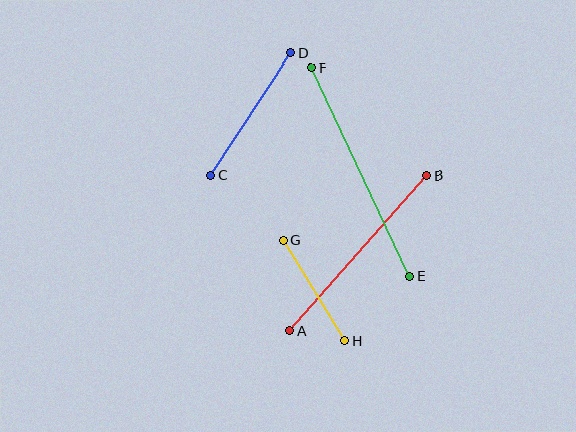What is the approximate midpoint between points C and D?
The midpoint is at approximately (251, 114) pixels.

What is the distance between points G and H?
The distance is approximately 118 pixels.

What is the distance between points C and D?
The distance is approximately 147 pixels.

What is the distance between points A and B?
The distance is approximately 207 pixels.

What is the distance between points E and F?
The distance is approximately 230 pixels.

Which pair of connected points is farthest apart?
Points E and F are farthest apart.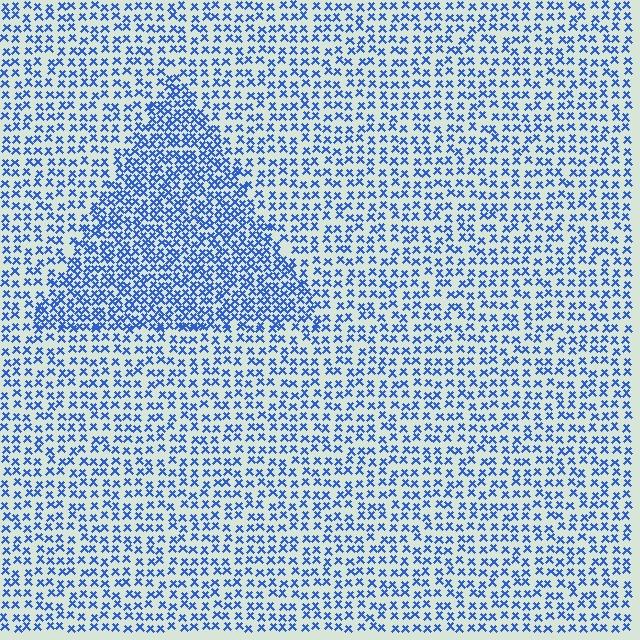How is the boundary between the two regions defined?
The boundary is defined by a change in element density (approximately 1.8x ratio). All elements are the same color, size, and shape.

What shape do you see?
I see a triangle.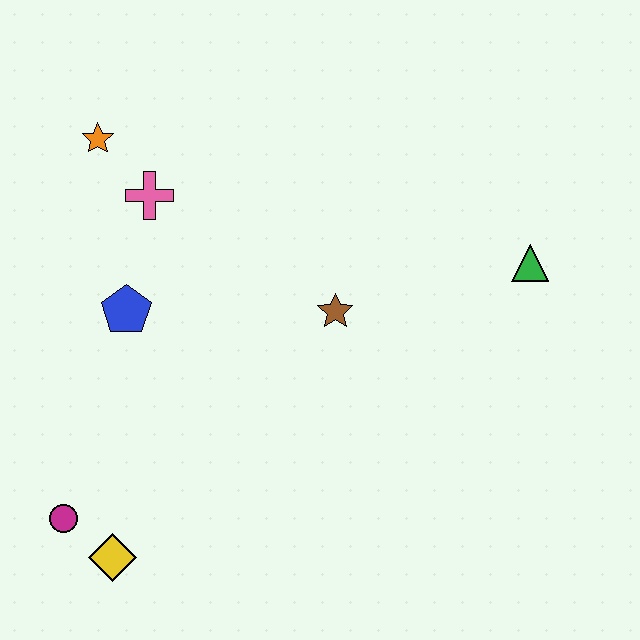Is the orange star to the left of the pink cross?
Yes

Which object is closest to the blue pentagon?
The pink cross is closest to the blue pentagon.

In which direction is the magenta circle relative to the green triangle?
The magenta circle is to the left of the green triangle.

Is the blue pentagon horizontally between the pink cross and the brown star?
No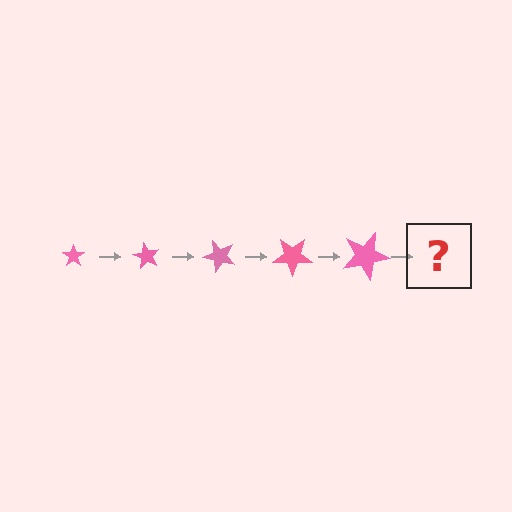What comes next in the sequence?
The next element should be a star, larger than the previous one and rotated 300 degrees from the start.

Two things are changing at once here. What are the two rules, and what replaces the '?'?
The two rules are that the star grows larger each step and it rotates 60 degrees each step. The '?' should be a star, larger than the previous one and rotated 300 degrees from the start.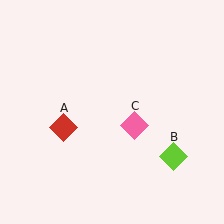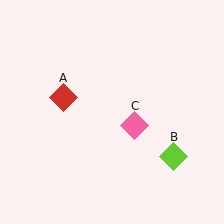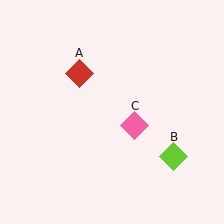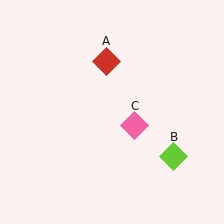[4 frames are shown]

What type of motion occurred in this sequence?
The red diamond (object A) rotated clockwise around the center of the scene.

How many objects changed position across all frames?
1 object changed position: red diamond (object A).